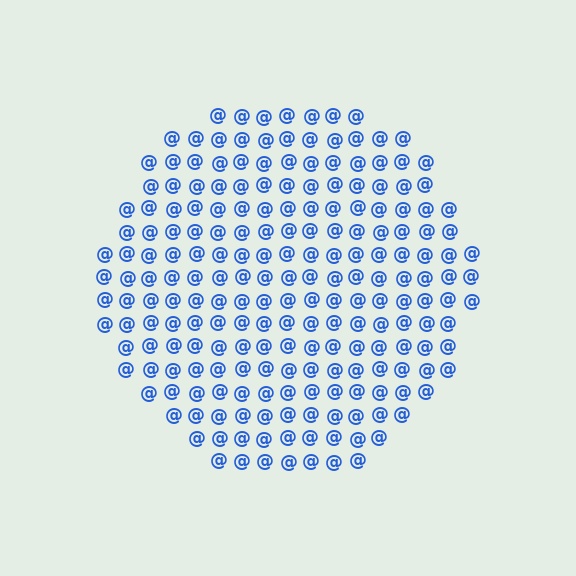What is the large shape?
The large shape is a circle.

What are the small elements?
The small elements are at signs.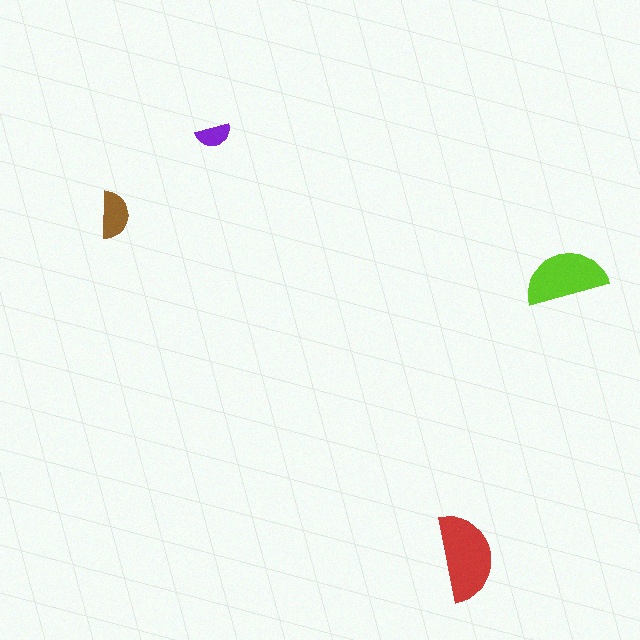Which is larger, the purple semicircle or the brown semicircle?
The brown one.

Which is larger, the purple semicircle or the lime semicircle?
The lime one.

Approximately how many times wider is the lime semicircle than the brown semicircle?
About 1.5 times wider.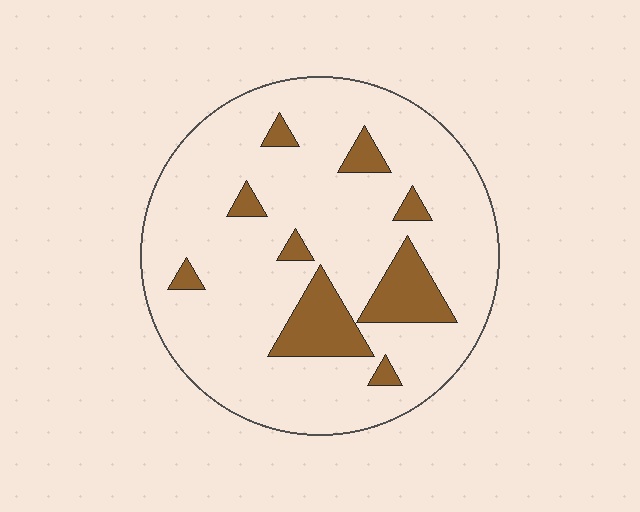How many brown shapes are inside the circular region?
9.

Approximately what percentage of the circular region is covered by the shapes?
Approximately 15%.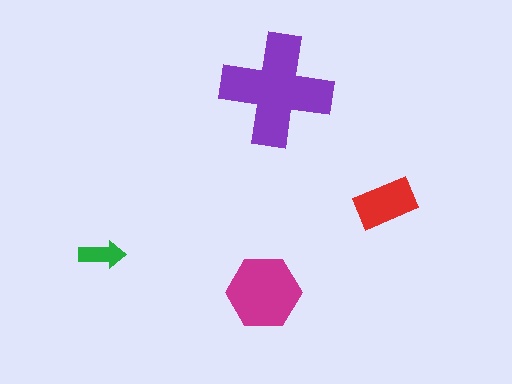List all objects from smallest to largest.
The green arrow, the red rectangle, the magenta hexagon, the purple cross.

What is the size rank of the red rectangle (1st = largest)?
3rd.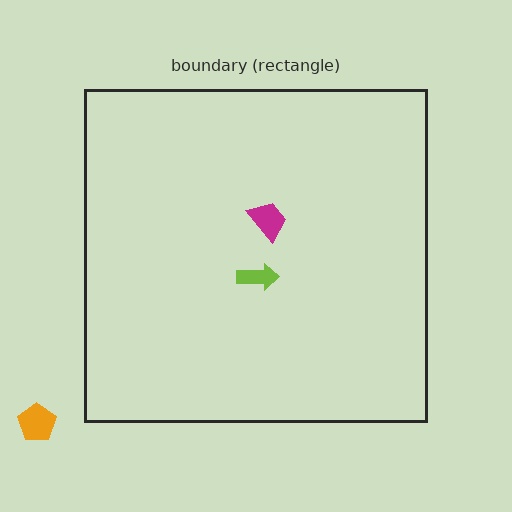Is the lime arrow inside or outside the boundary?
Inside.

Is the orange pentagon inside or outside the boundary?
Outside.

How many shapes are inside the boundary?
2 inside, 1 outside.